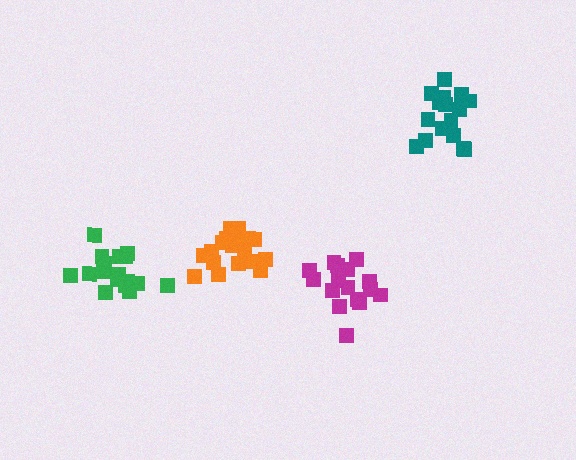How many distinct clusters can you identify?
There are 4 distinct clusters.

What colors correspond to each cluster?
The clusters are colored: teal, orange, green, magenta.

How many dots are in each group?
Group 1: 16 dots, Group 2: 19 dots, Group 3: 18 dots, Group 4: 16 dots (69 total).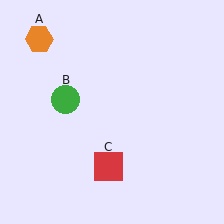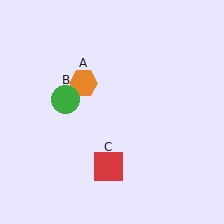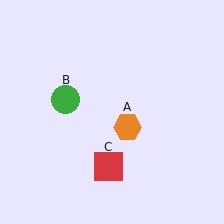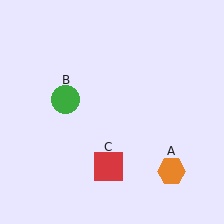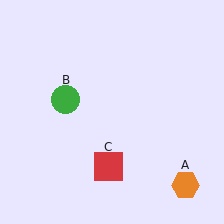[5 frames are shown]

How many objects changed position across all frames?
1 object changed position: orange hexagon (object A).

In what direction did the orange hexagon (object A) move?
The orange hexagon (object A) moved down and to the right.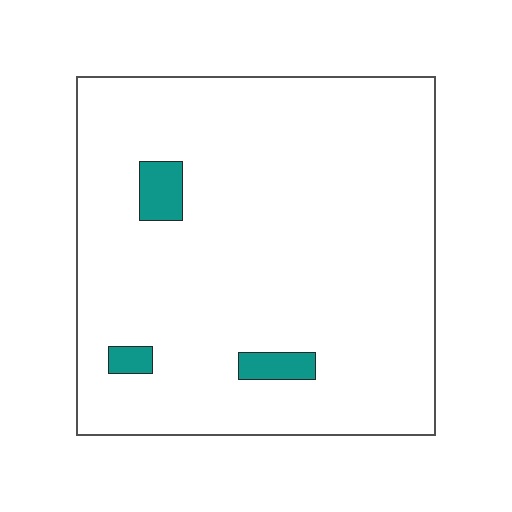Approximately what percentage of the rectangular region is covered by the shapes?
Approximately 5%.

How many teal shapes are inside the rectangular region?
3.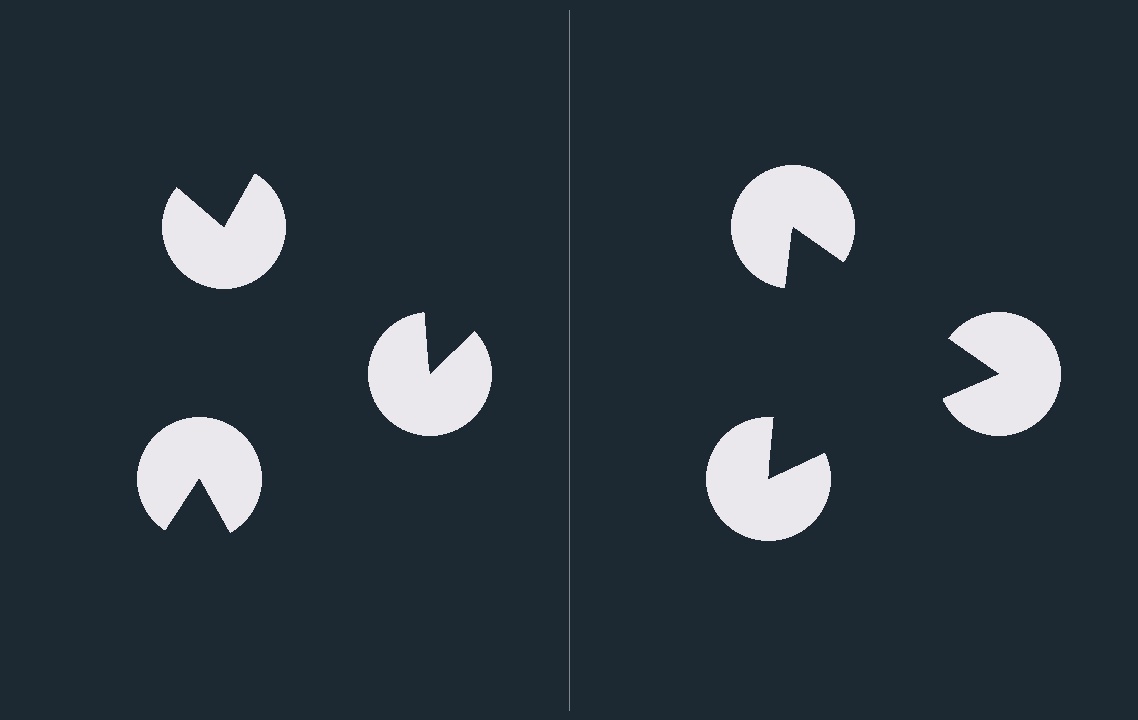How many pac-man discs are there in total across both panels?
6 — 3 on each side.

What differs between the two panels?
The pac-man discs are positioned identically on both sides; only the wedge orientations differ. On the right they align to a triangle; on the left they are misaligned.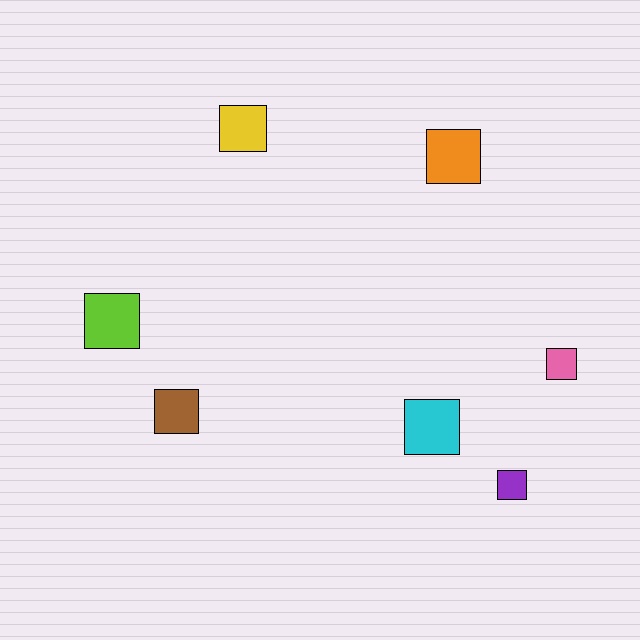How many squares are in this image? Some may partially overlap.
There are 7 squares.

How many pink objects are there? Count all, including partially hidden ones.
There is 1 pink object.